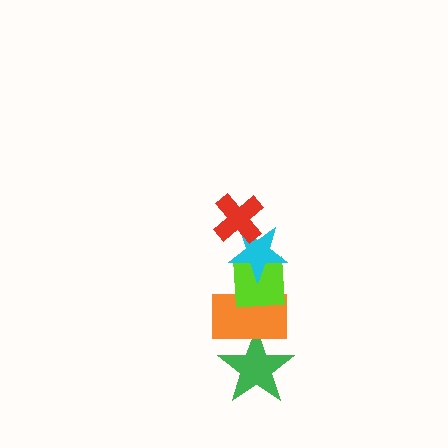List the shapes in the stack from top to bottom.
From top to bottom: the red cross, the cyan star, the lime square, the orange rectangle, the green star.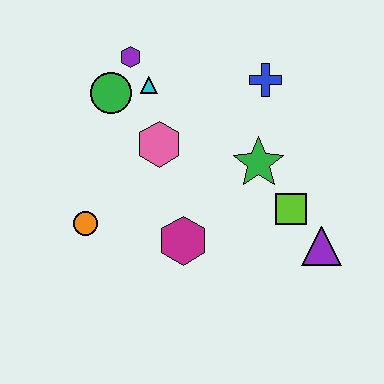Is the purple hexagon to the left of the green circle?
No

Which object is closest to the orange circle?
The magenta hexagon is closest to the orange circle.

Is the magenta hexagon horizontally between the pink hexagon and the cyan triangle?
No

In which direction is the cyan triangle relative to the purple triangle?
The cyan triangle is to the left of the purple triangle.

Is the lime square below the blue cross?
Yes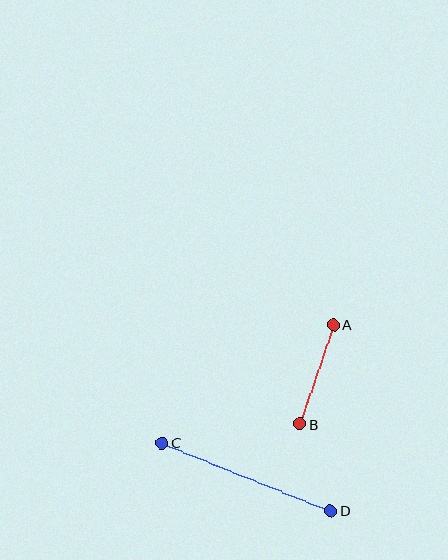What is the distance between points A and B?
The distance is approximately 105 pixels.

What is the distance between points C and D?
The distance is approximately 182 pixels.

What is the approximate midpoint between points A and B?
The midpoint is at approximately (317, 375) pixels.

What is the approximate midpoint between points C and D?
The midpoint is at approximately (246, 477) pixels.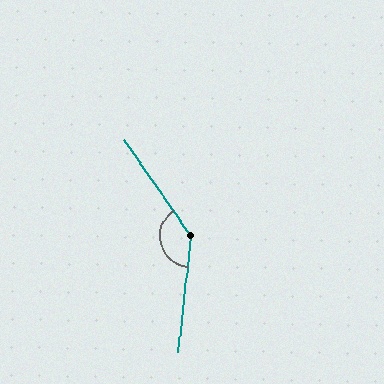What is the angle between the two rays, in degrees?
Approximately 139 degrees.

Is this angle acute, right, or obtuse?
It is obtuse.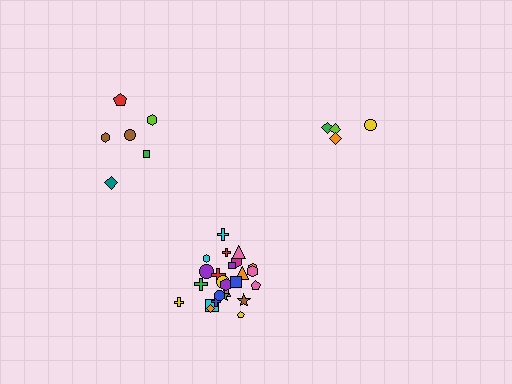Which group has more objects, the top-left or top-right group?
The top-left group.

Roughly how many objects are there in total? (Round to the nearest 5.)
Roughly 35 objects in total.